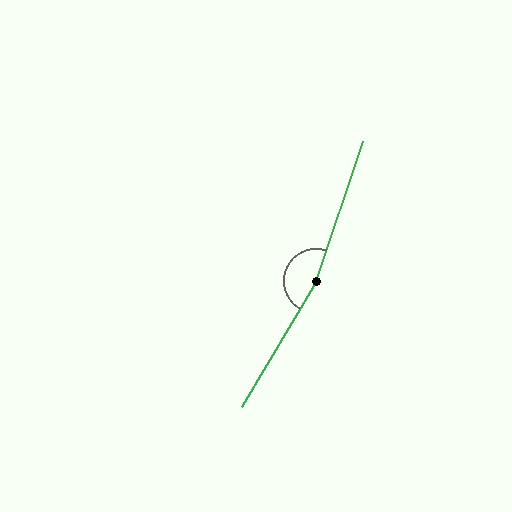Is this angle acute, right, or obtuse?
It is obtuse.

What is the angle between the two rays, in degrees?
Approximately 168 degrees.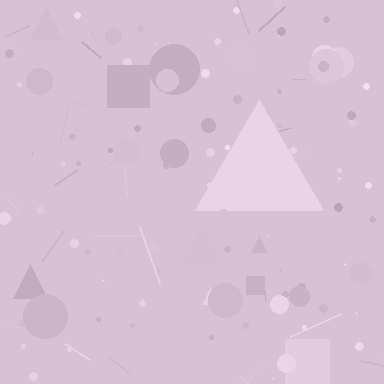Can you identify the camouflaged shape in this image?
The camouflaged shape is a triangle.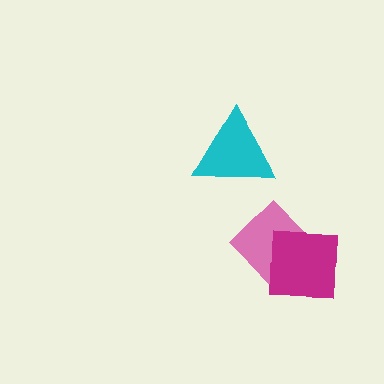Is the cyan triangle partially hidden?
No, no other shape covers it.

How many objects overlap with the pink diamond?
1 object overlaps with the pink diamond.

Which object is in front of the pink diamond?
The magenta square is in front of the pink diamond.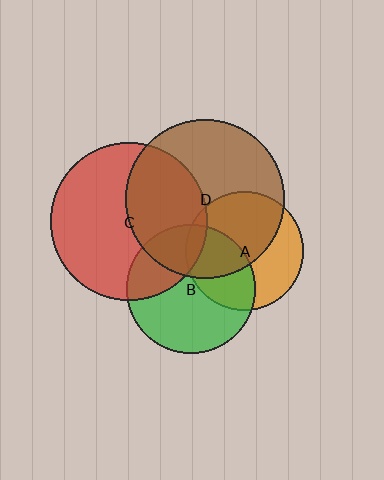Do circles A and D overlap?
Yes.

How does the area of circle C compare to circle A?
Approximately 1.8 times.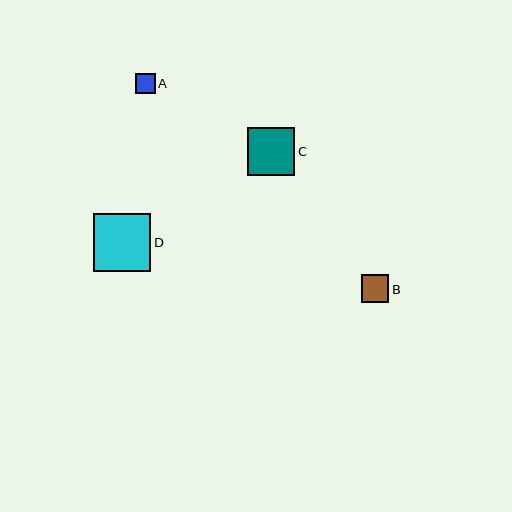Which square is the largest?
Square D is the largest with a size of approximately 58 pixels.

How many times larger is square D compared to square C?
Square D is approximately 1.2 times the size of square C.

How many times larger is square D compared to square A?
Square D is approximately 2.9 times the size of square A.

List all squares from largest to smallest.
From largest to smallest: D, C, B, A.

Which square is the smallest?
Square A is the smallest with a size of approximately 20 pixels.